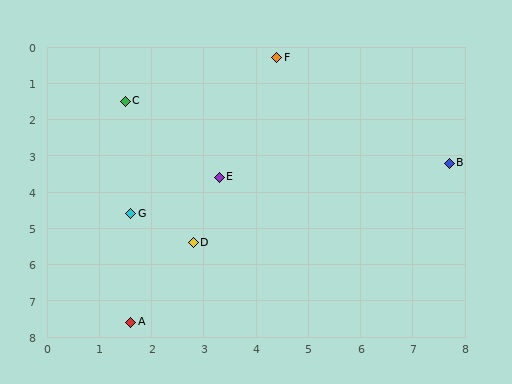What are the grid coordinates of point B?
Point B is at approximately (7.7, 3.2).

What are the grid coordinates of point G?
Point G is at approximately (1.6, 4.6).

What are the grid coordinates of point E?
Point E is at approximately (3.3, 3.6).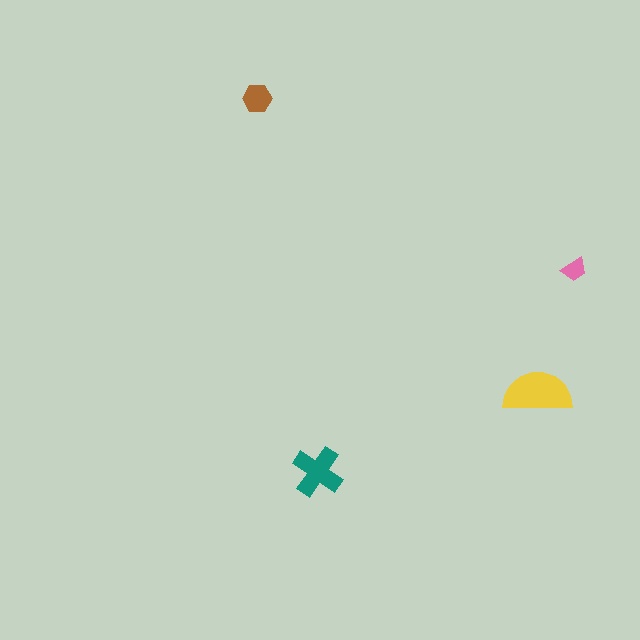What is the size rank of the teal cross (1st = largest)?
2nd.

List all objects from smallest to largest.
The pink trapezoid, the brown hexagon, the teal cross, the yellow semicircle.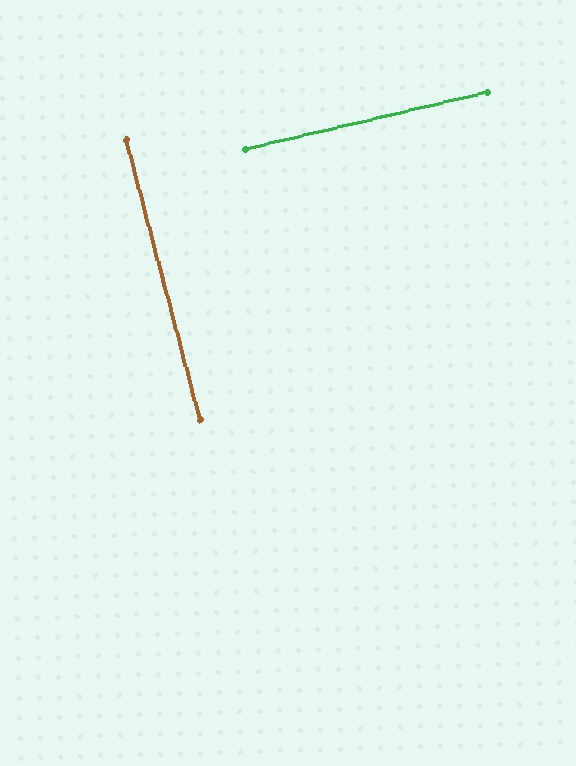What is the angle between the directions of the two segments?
Approximately 89 degrees.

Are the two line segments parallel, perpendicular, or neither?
Perpendicular — they meet at approximately 89°.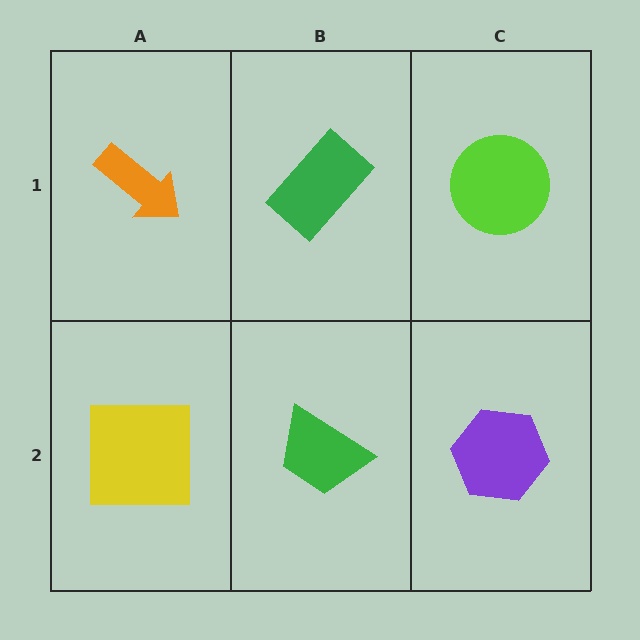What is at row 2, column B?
A green trapezoid.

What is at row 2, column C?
A purple hexagon.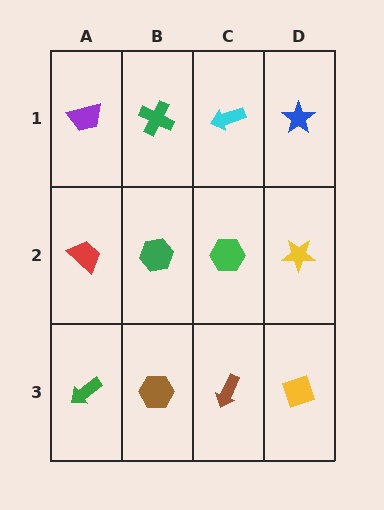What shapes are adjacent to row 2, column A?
A purple trapezoid (row 1, column A), a green arrow (row 3, column A), a green hexagon (row 2, column B).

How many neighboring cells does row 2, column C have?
4.